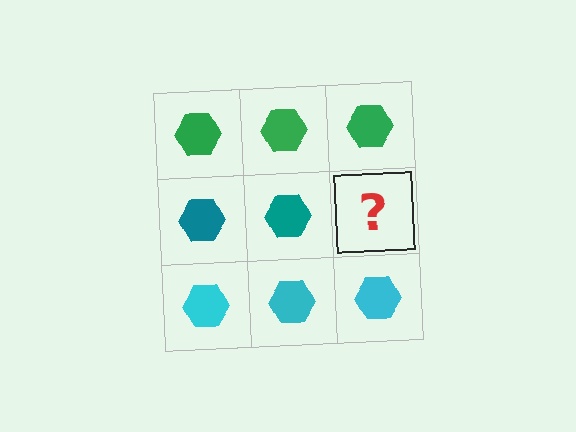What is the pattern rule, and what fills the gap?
The rule is that each row has a consistent color. The gap should be filled with a teal hexagon.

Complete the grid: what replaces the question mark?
The question mark should be replaced with a teal hexagon.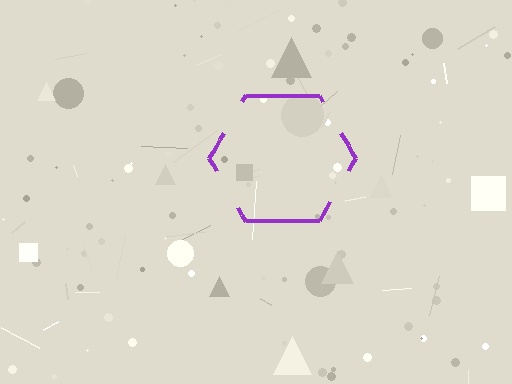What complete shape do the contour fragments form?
The contour fragments form a hexagon.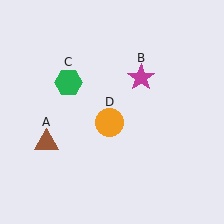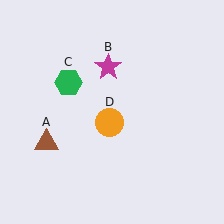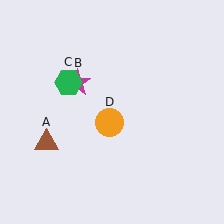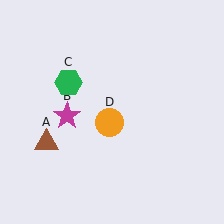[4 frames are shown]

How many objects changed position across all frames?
1 object changed position: magenta star (object B).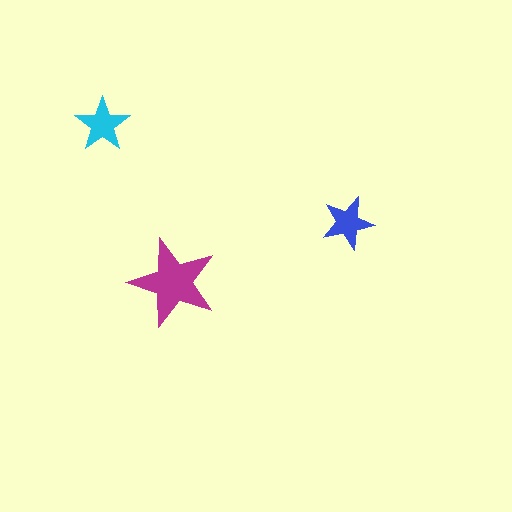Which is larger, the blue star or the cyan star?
The cyan one.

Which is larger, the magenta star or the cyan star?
The magenta one.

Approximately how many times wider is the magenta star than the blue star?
About 1.5 times wider.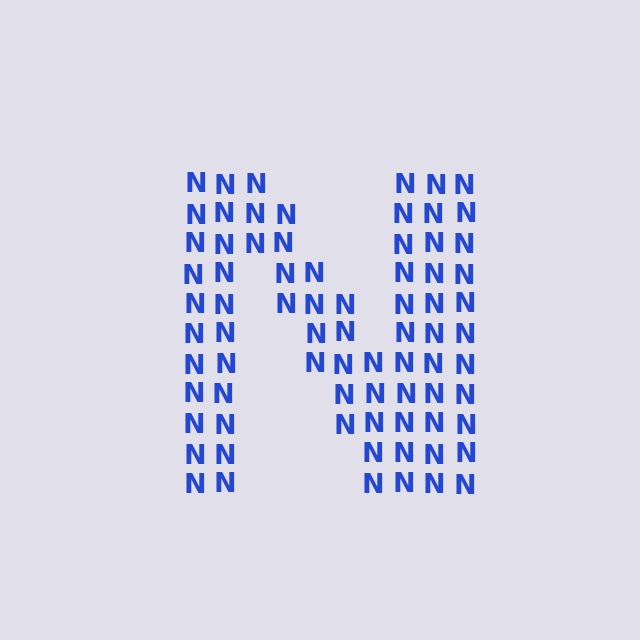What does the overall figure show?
The overall figure shows the letter N.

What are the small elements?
The small elements are letter N's.